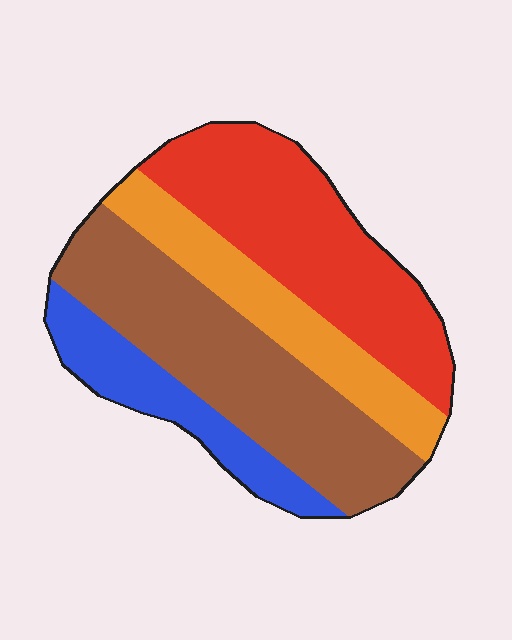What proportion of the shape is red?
Red takes up between a sixth and a third of the shape.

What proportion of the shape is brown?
Brown covers about 35% of the shape.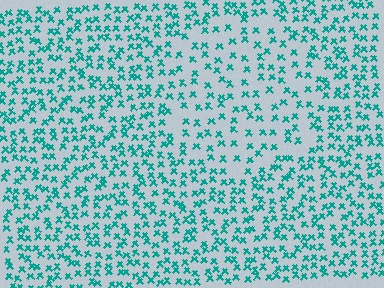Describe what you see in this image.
The image contains small teal elements arranged at two different densities. A circle-shaped region is visible where the elements are less densely packed than the surrounding area.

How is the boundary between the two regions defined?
The boundary is defined by a change in element density (approximately 1.7x ratio). All elements are the same color, size, and shape.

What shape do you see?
I see a circle.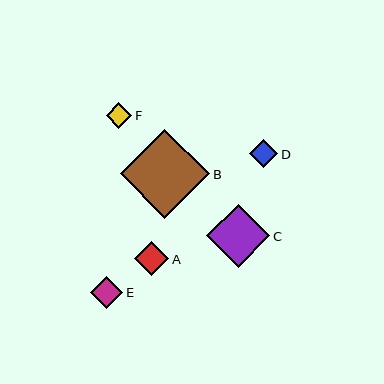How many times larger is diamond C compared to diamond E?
Diamond C is approximately 2.0 times the size of diamond E.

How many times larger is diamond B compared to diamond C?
Diamond B is approximately 1.4 times the size of diamond C.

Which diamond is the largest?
Diamond B is the largest with a size of approximately 89 pixels.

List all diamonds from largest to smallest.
From largest to smallest: B, C, A, E, D, F.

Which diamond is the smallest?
Diamond F is the smallest with a size of approximately 26 pixels.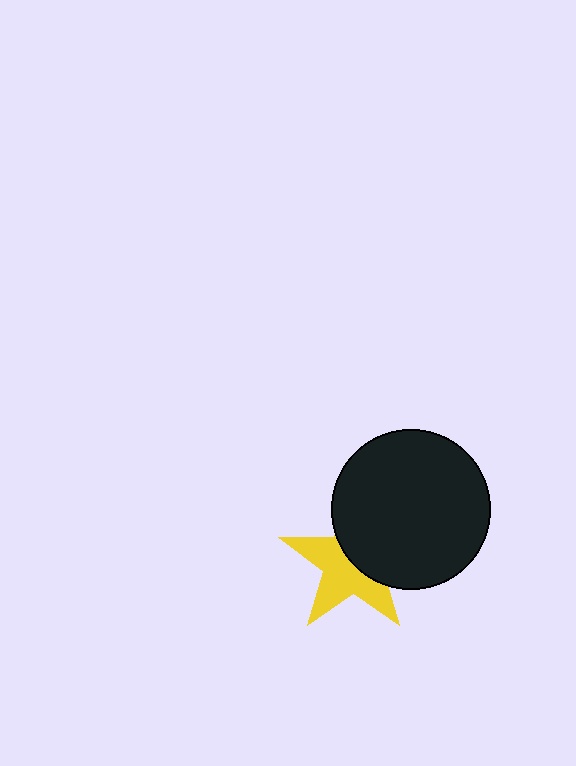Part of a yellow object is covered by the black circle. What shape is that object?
It is a star.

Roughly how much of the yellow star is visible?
About half of it is visible (roughly 55%).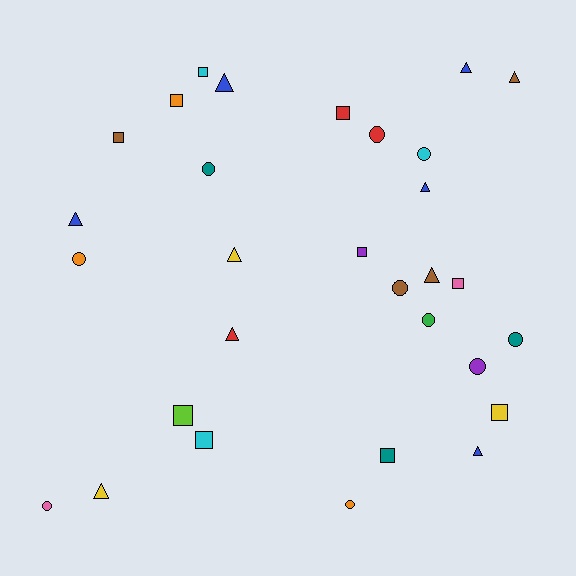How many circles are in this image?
There are 10 circles.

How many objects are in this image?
There are 30 objects.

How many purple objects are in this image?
There are 2 purple objects.